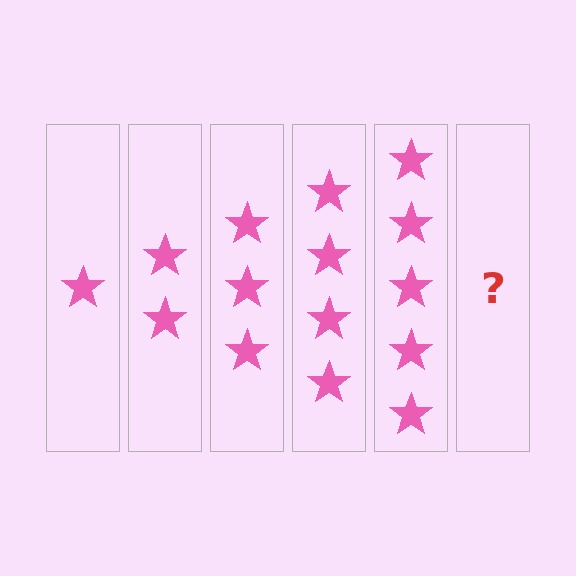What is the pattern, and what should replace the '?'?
The pattern is that each step adds one more star. The '?' should be 6 stars.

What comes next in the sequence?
The next element should be 6 stars.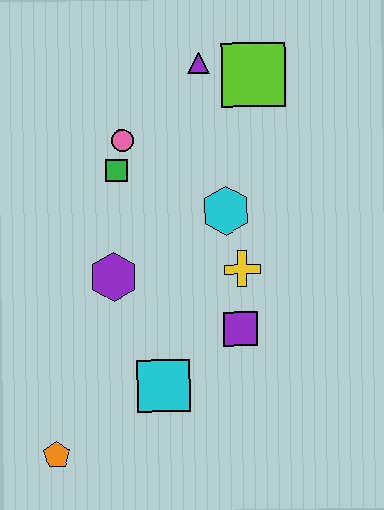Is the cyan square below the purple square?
Yes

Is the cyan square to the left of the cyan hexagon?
Yes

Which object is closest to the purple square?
The yellow cross is closest to the purple square.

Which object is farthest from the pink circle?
The orange pentagon is farthest from the pink circle.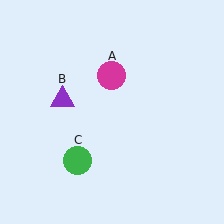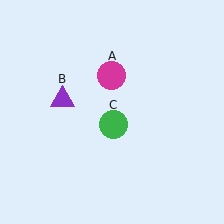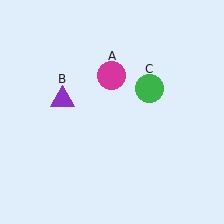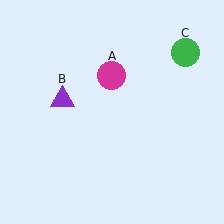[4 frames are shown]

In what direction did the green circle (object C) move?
The green circle (object C) moved up and to the right.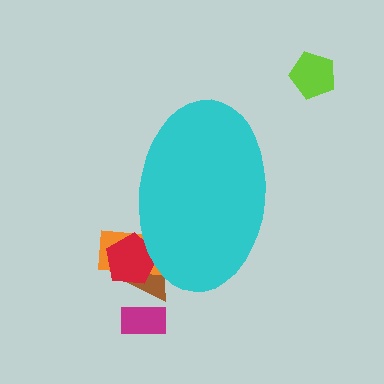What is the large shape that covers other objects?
A cyan ellipse.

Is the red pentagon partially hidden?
Yes, the red pentagon is partially hidden behind the cyan ellipse.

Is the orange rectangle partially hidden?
Yes, the orange rectangle is partially hidden behind the cyan ellipse.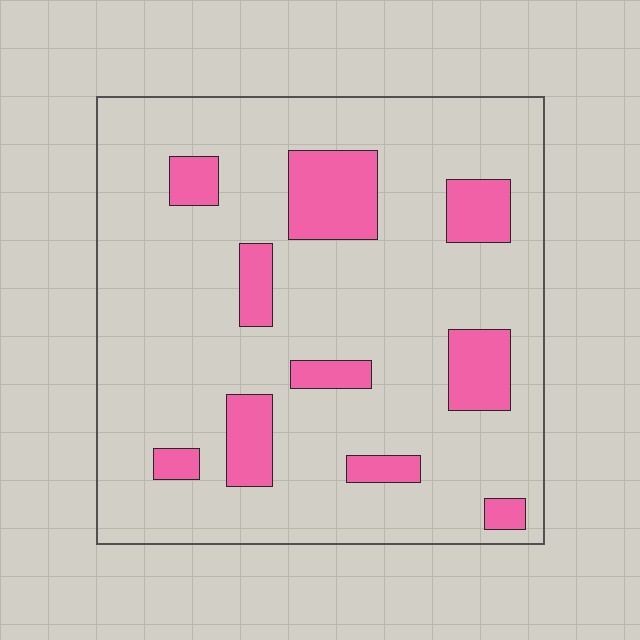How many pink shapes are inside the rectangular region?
10.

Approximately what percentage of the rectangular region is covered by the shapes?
Approximately 15%.